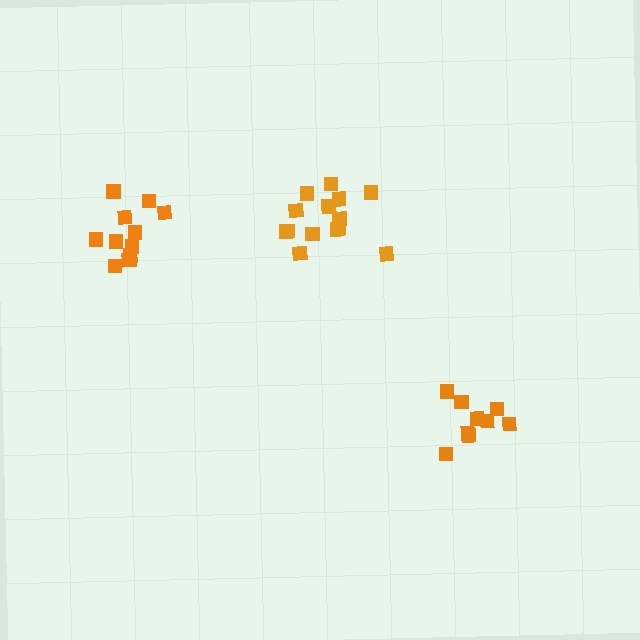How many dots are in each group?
Group 1: 11 dots, Group 2: 15 dots, Group 3: 9 dots (35 total).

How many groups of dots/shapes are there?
There are 3 groups.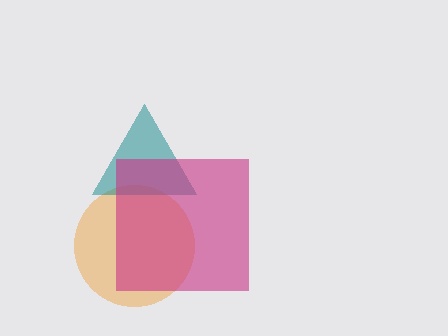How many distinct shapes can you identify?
There are 3 distinct shapes: an orange circle, a teal triangle, a magenta square.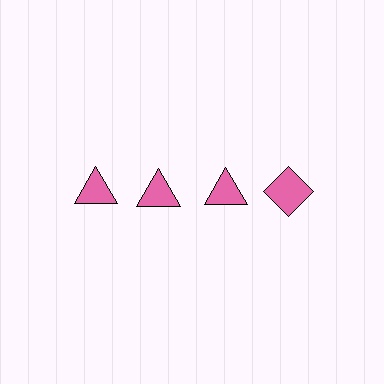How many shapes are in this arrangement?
There are 4 shapes arranged in a grid pattern.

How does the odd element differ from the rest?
It has a different shape: diamond instead of triangle.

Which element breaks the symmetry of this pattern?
The pink diamond in the top row, second from right column breaks the symmetry. All other shapes are pink triangles.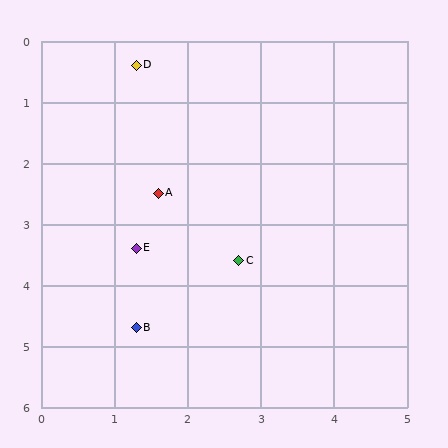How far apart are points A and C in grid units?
Points A and C are about 1.6 grid units apart.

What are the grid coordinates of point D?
Point D is at approximately (1.3, 0.4).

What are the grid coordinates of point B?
Point B is at approximately (1.3, 4.7).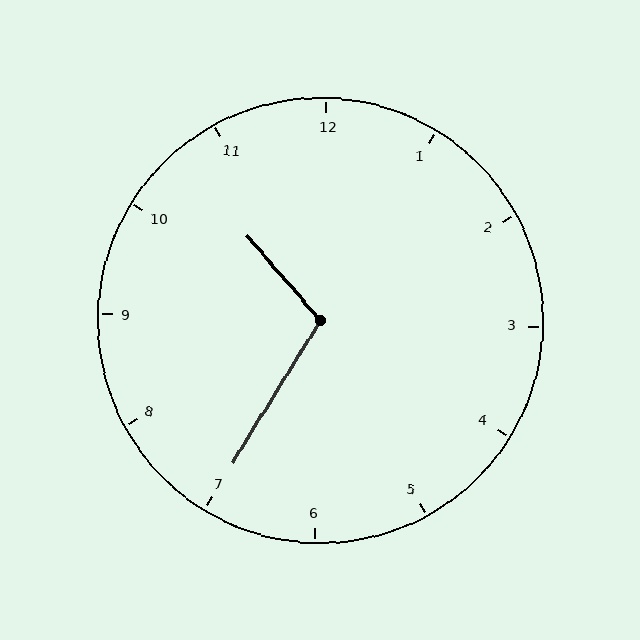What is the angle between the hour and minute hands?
Approximately 108 degrees.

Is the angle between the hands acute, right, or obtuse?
It is obtuse.